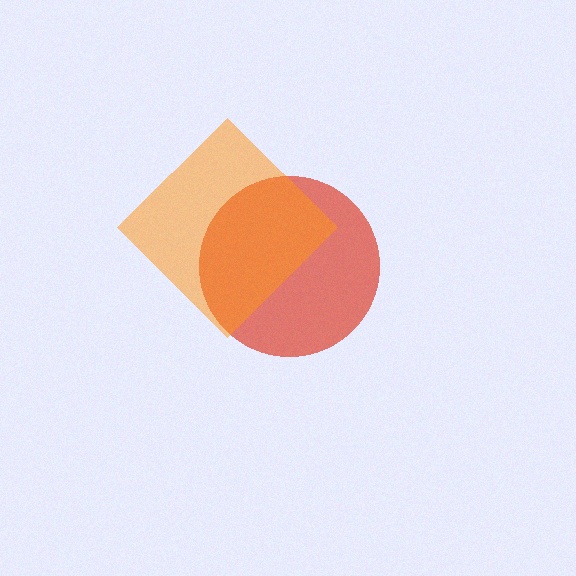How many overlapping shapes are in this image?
There are 2 overlapping shapes in the image.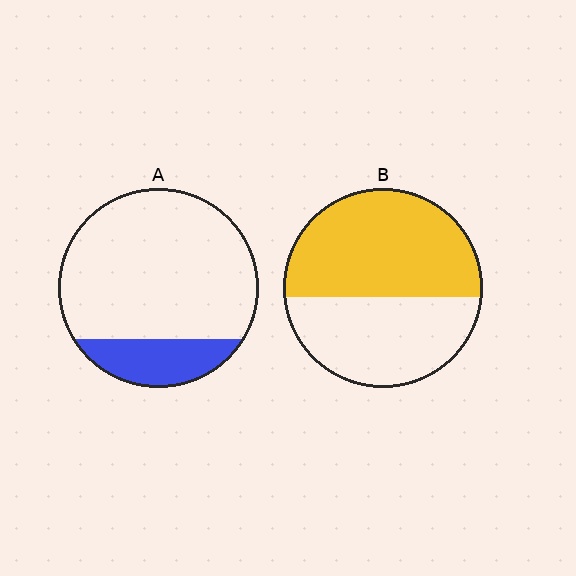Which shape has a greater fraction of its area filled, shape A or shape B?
Shape B.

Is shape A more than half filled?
No.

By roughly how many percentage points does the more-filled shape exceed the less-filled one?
By roughly 35 percentage points (B over A).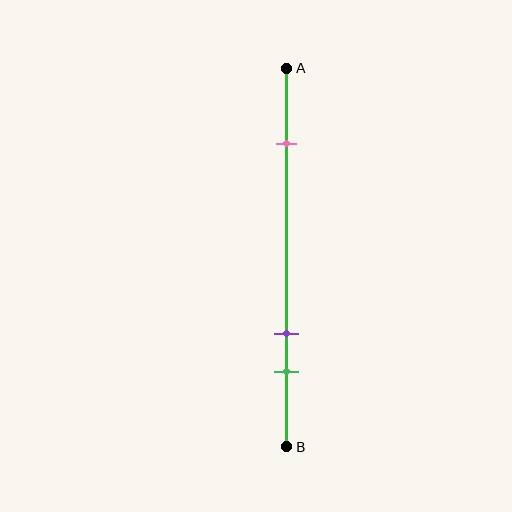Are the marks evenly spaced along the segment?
No, the marks are not evenly spaced.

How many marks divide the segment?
There are 3 marks dividing the segment.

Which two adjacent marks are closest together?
The purple and green marks are the closest adjacent pair.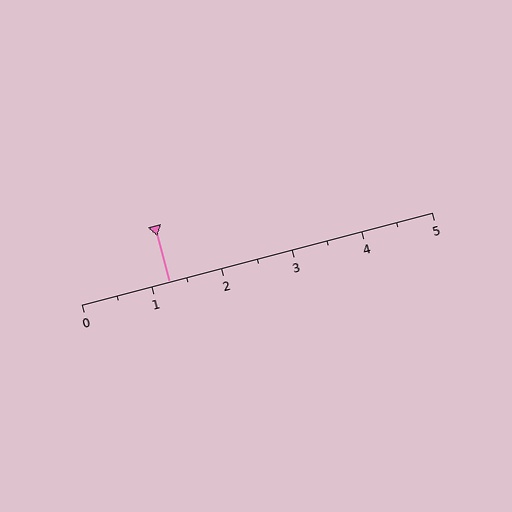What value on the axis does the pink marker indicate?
The marker indicates approximately 1.2.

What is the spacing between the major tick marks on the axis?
The major ticks are spaced 1 apart.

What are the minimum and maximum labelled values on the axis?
The axis runs from 0 to 5.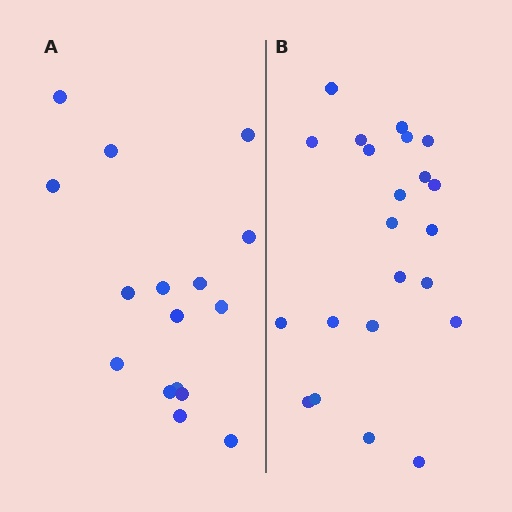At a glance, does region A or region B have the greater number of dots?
Region B (the right region) has more dots.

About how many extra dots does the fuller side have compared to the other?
Region B has about 6 more dots than region A.